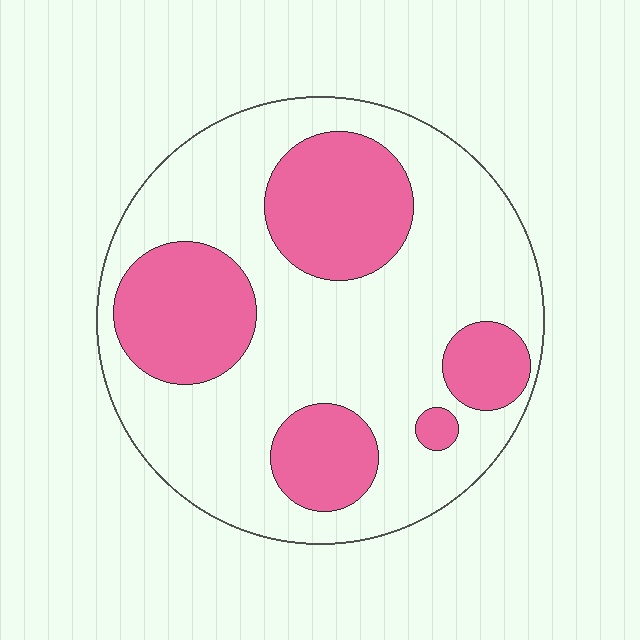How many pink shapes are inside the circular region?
5.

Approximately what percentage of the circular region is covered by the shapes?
Approximately 30%.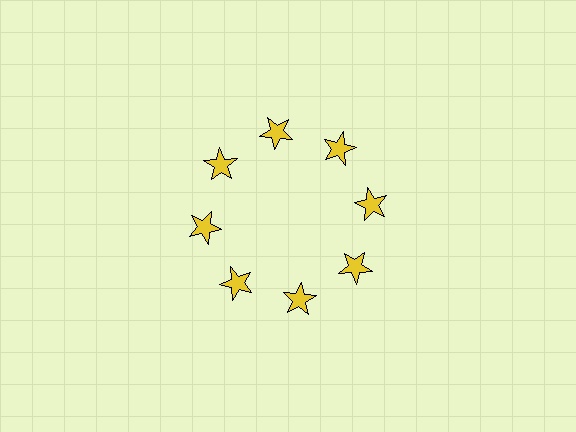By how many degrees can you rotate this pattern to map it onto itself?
The pattern maps onto itself every 45 degrees of rotation.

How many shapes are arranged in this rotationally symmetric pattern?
There are 8 shapes, arranged in 8 groups of 1.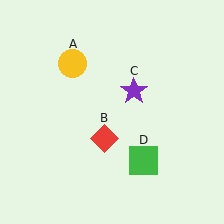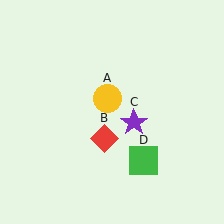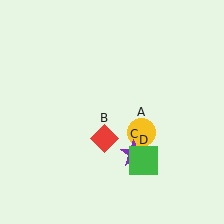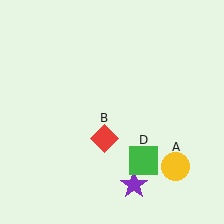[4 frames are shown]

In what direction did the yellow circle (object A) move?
The yellow circle (object A) moved down and to the right.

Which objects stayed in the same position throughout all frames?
Red diamond (object B) and green square (object D) remained stationary.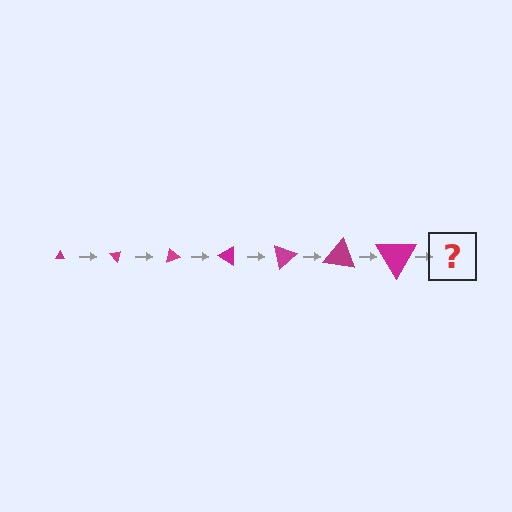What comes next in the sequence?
The next element should be a triangle, larger than the previous one and rotated 350 degrees from the start.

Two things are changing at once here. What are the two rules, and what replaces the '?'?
The two rules are that the triangle grows larger each step and it rotates 50 degrees each step. The '?' should be a triangle, larger than the previous one and rotated 350 degrees from the start.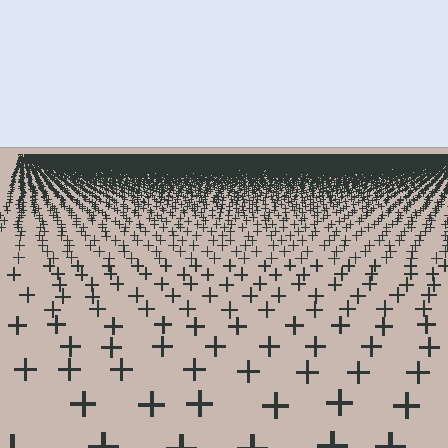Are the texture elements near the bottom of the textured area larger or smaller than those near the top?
Larger. Near the bottom, elements are closer to the viewer and appear at a bigger on-screen size.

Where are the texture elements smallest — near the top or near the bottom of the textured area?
Near the top.